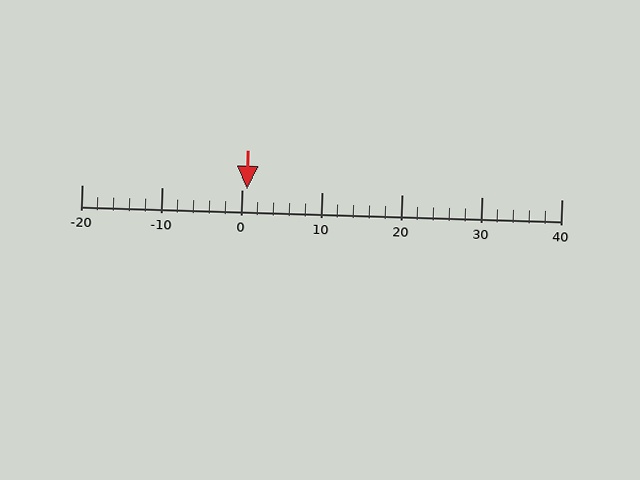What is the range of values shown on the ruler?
The ruler shows values from -20 to 40.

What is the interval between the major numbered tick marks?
The major tick marks are spaced 10 units apart.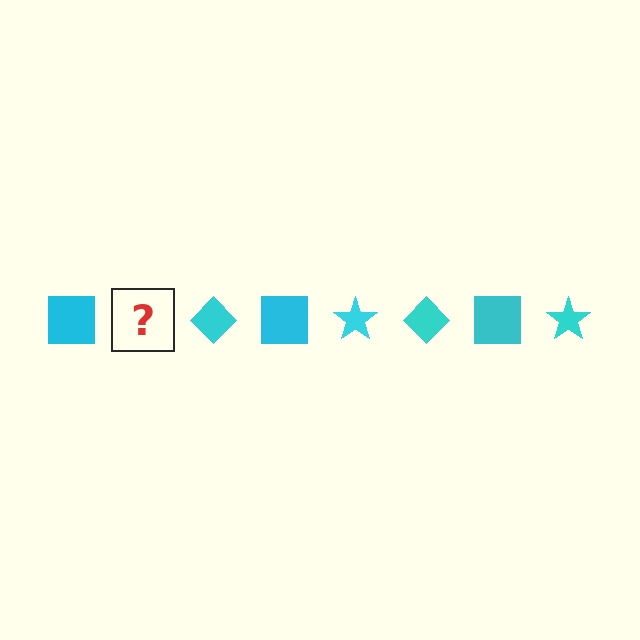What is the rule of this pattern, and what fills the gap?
The rule is that the pattern cycles through square, star, diamond shapes in cyan. The gap should be filled with a cyan star.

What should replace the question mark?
The question mark should be replaced with a cyan star.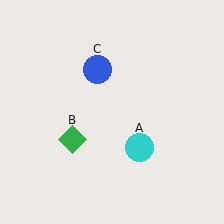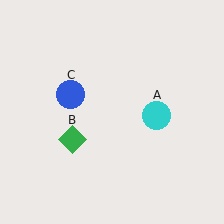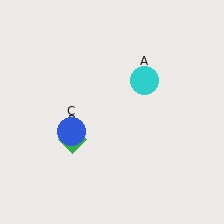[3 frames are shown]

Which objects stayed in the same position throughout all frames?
Green diamond (object B) remained stationary.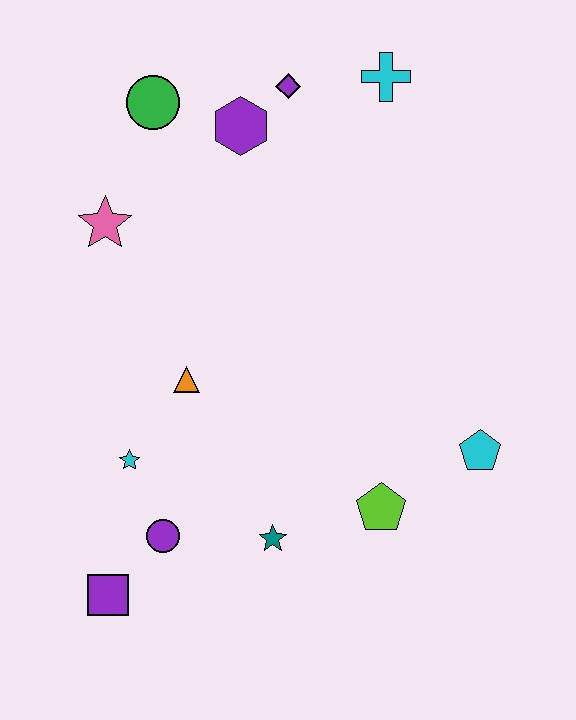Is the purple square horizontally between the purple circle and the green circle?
No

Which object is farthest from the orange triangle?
The cyan cross is farthest from the orange triangle.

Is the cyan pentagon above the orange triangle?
No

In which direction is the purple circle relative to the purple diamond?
The purple circle is below the purple diamond.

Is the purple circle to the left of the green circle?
No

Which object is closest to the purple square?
The purple circle is closest to the purple square.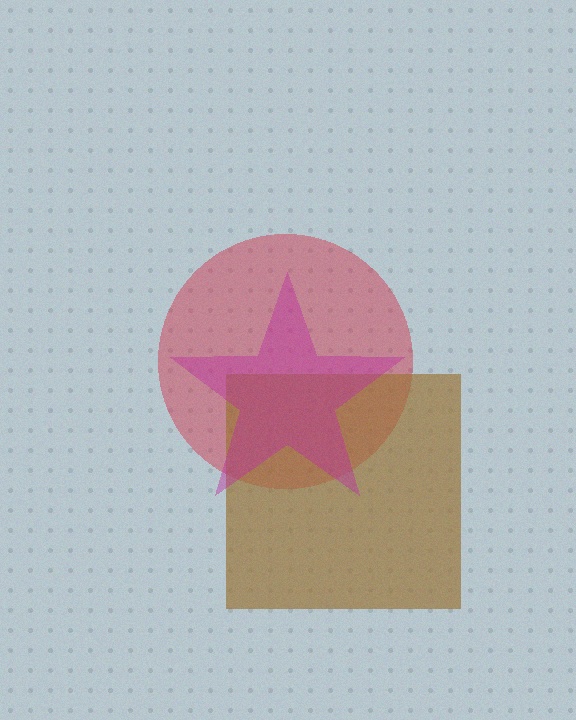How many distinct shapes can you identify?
There are 3 distinct shapes: a red circle, a brown square, a magenta star.